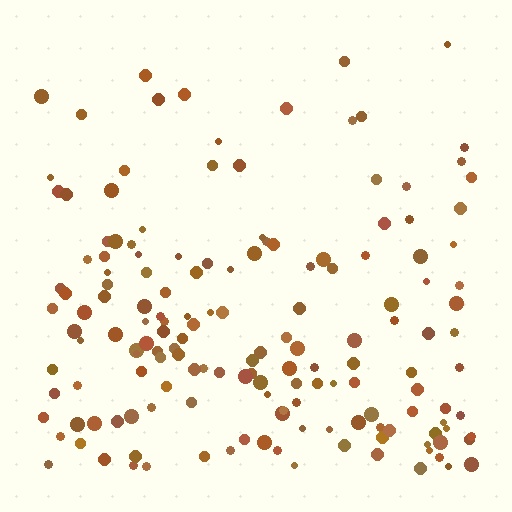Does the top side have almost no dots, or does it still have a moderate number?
Still a moderate number, just noticeably fewer than the bottom.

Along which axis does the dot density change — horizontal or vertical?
Vertical.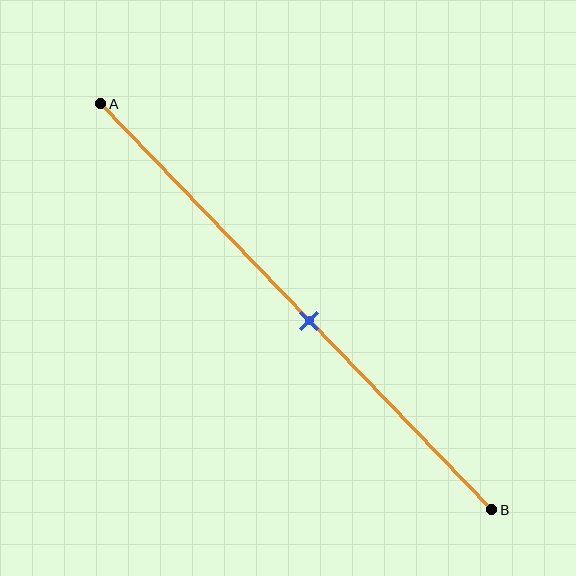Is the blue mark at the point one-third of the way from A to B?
No, the mark is at about 55% from A, not at the 33% one-third point.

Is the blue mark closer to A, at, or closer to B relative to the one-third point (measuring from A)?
The blue mark is closer to point B than the one-third point of segment AB.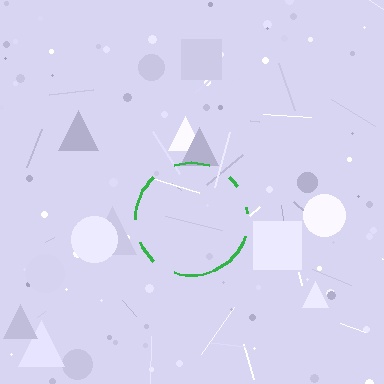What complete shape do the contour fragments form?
The contour fragments form a circle.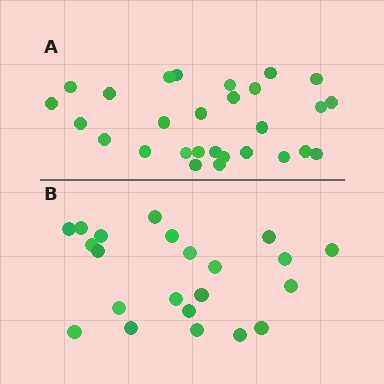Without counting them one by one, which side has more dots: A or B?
Region A (the top region) has more dots.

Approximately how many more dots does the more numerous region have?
Region A has about 6 more dots than region B.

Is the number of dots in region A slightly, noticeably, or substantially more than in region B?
Region A has noticeably more, but not dramatically so. The ratio is roughly 1.3 to 1.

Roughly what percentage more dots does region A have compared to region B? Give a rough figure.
About 25% more.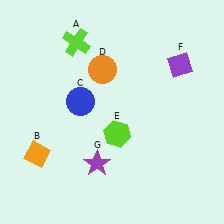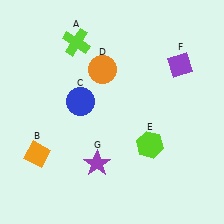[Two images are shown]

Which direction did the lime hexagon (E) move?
The lime hexagon (E) moved right.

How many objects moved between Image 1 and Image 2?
1 object moved between the two images.